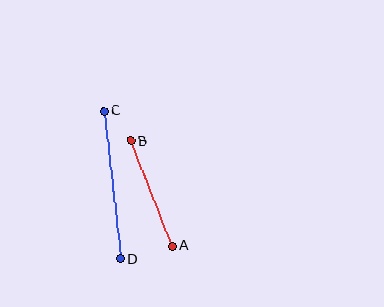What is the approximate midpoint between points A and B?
The midpoint is at approximately (151, 193) pixels.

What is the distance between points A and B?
The distance is approximately 113 pixels.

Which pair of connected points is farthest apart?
Points C and D are farthest apart.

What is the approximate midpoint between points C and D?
The midpoint is at approximately (112, 185) pixels.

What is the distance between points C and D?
The distance is approximately 149 pixels.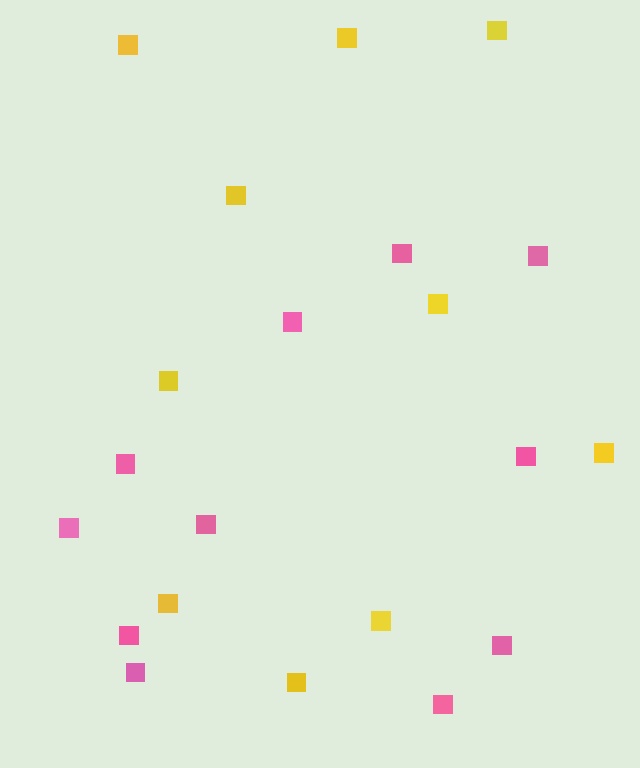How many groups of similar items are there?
There are 2 groups: one group of pink squares (11) and one group of yellow squares (10).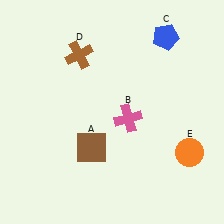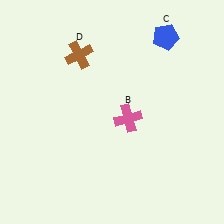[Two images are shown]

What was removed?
The brown square (A), the orange circle (E) were removed in Image 2.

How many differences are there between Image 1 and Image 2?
There are 2 differences between the two images.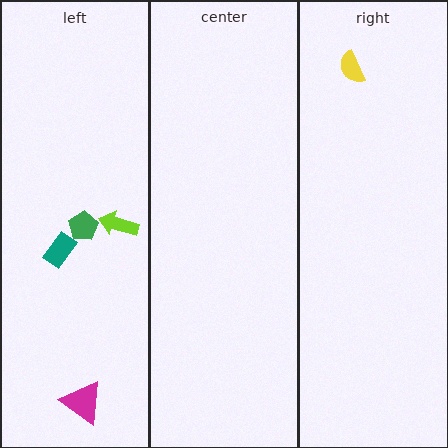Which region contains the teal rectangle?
The left region.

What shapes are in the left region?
The teal rectangle, the magenta triangle, the green pentagon, the lime arrow.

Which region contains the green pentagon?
The left region.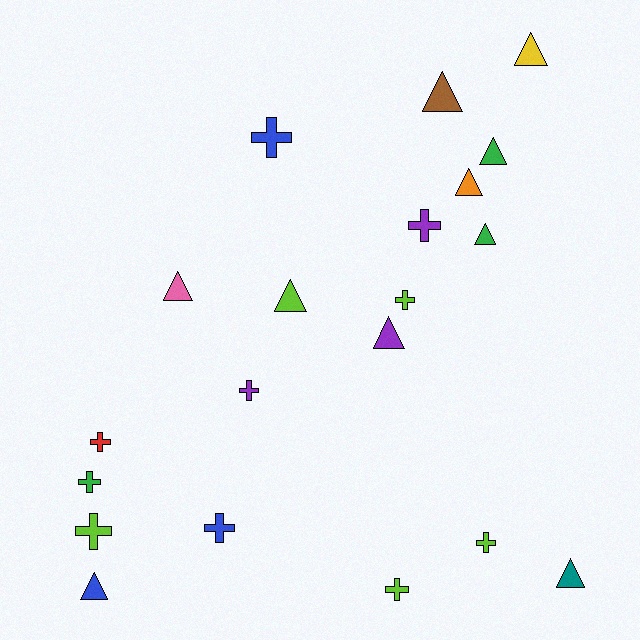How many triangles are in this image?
There are 10 triangles.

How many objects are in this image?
There are 20 objects.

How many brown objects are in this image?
There is 1 brown object.